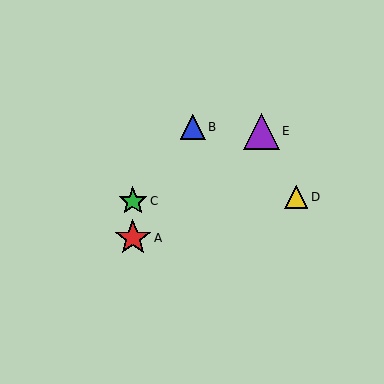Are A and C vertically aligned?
Yes, both are at x≈133.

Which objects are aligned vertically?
Objects A, C are aligned vertically.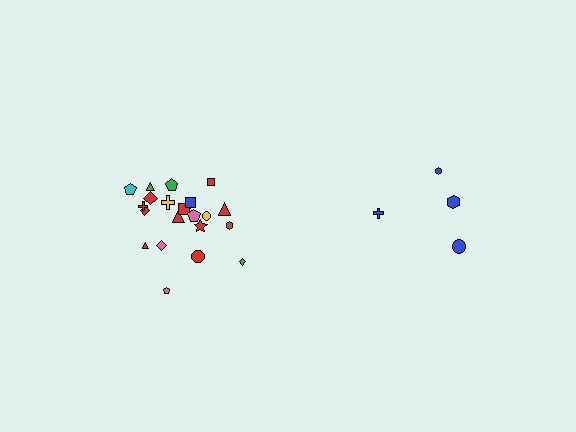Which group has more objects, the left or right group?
The left group.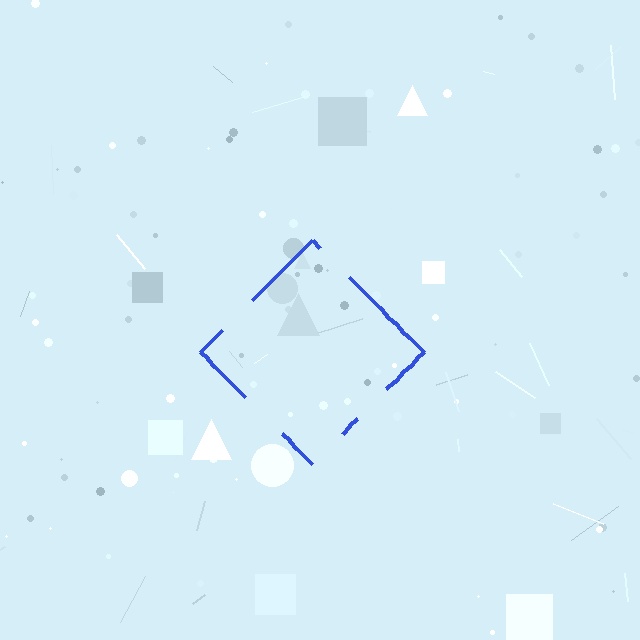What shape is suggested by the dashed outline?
The dashed outline suggests a diamond.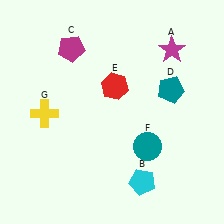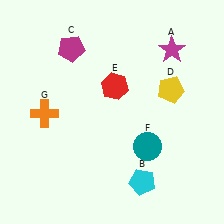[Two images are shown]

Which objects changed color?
D changed from teal to yellow. G changed from yellow to orange.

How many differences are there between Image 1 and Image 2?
There are 2 differences between the two images.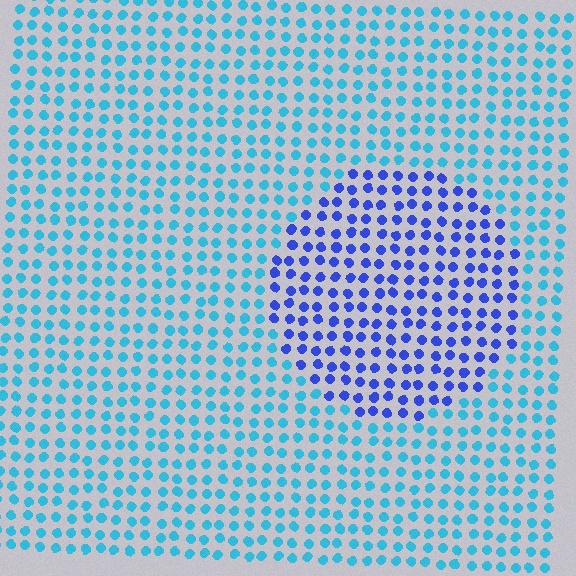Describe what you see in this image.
The image is filled with small cyan elements in a uniform arrangement. A circle-shaped region is visible where the elements are tinted to a slightly different hue, forming a subtle color boundary.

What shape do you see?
I see a circle.